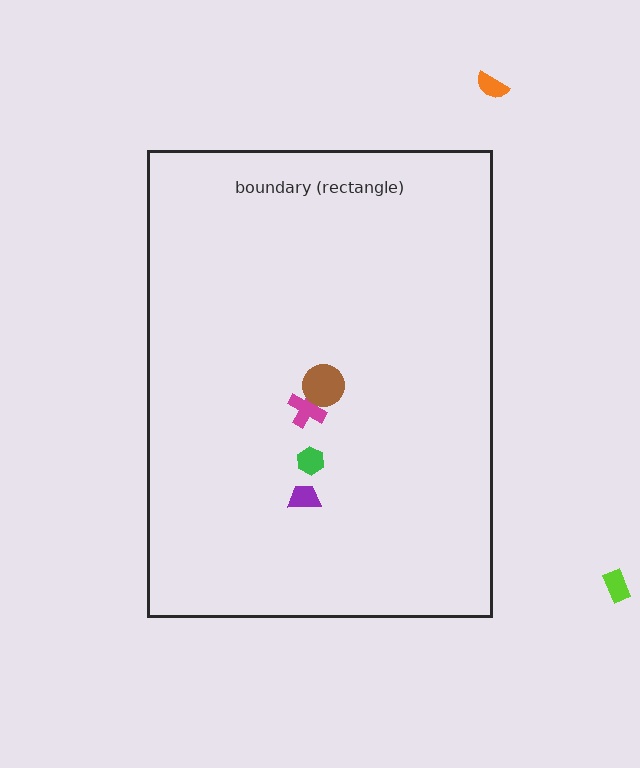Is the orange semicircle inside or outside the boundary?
Outside.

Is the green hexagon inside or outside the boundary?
Inside.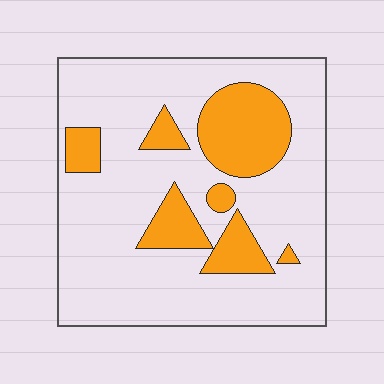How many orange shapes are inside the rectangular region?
7.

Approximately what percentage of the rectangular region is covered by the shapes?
Approximately 20%.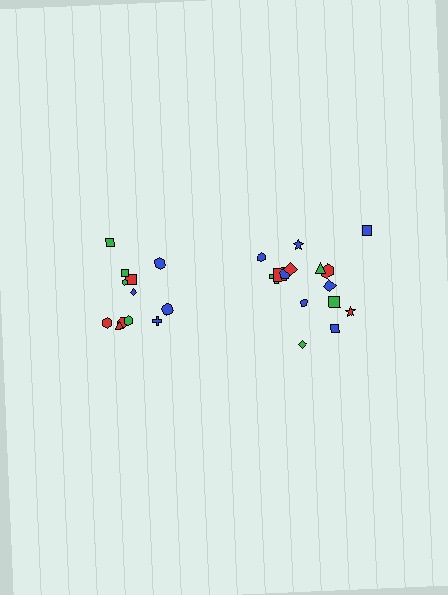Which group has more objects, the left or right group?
The right group.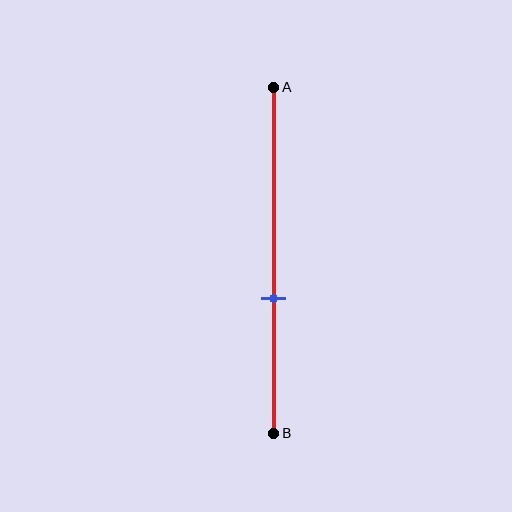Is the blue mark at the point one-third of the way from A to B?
No, the mark is at about 60% from A, not at the 33% one-third point.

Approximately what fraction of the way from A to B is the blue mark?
The blue mark is approximately 60% of the way from A to B.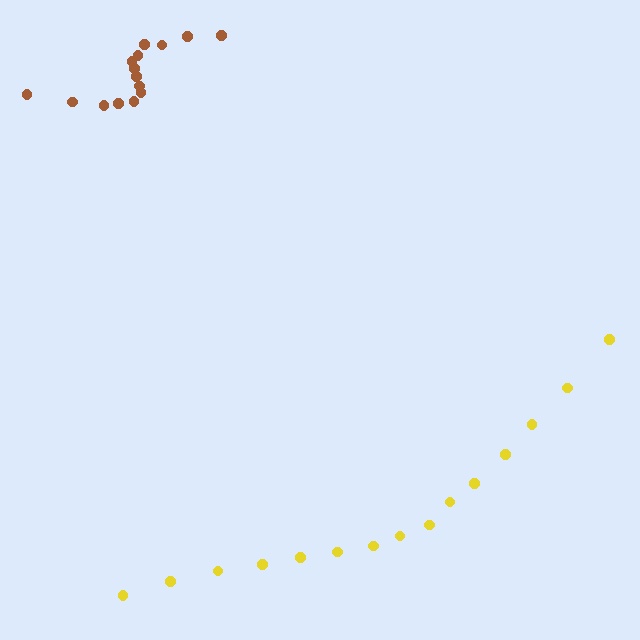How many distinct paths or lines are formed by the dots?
There are 2 distinct paths.